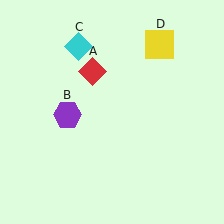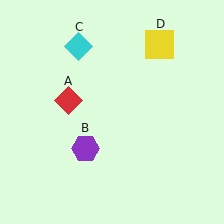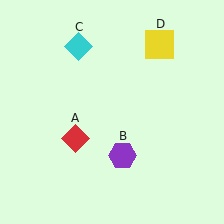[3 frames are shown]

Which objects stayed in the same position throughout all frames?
Cyan diamond (object C) and yellow square (object D) remained stationary.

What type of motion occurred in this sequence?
The red diamond (object A), purple hexagon (object B) rotated counterclockwise around the center of the scene.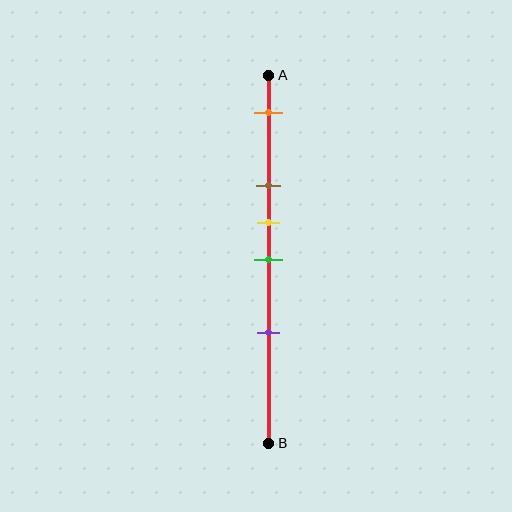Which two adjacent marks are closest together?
The yellow and green marks are the closest adjacent pair.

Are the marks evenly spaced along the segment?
No, the marks are not evenly spaced.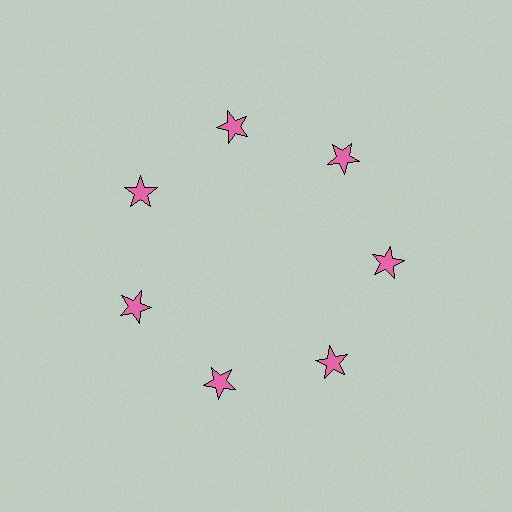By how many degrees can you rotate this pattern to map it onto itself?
The pattern maps onto itself every 51 degrees of rotation.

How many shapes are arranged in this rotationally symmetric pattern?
There are 7 shapes, arranged in 7 groups of 1.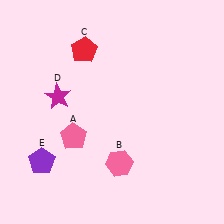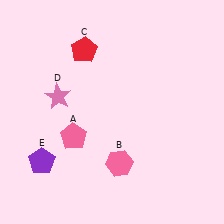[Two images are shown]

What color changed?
The star (D) changed from magenta in Image 1 to pink in Image 2.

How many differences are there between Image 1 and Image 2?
There is 1 difference between the two images.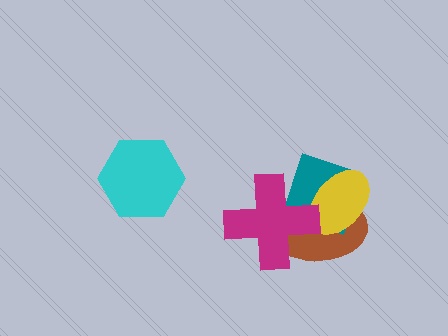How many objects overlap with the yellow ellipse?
3 objects overlap with the yellow ellipse.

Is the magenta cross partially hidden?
No, no other shape covers it.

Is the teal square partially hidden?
Yes, it is partially covered by another shape.